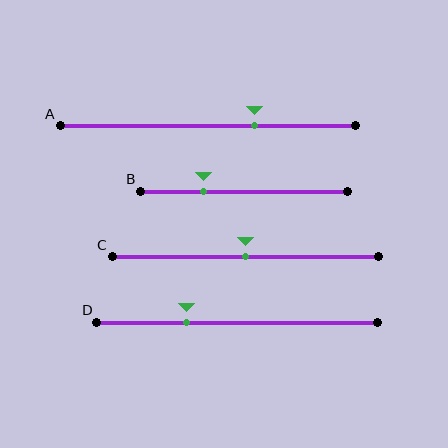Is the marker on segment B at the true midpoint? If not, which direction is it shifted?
No, the marker on segment B is shifted to the left by about 20% of the segment length.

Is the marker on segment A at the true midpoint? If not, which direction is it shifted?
No, the marker on segment A is shifted to the right by about 16% of the segment length.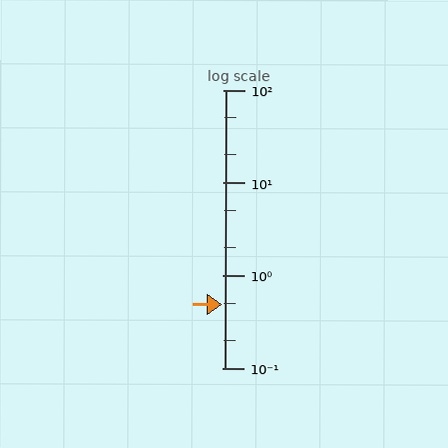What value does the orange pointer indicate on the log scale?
The pointer indicates approximately 0.48.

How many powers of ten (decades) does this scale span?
The scale spans 3 decades, from 0.1 to 100.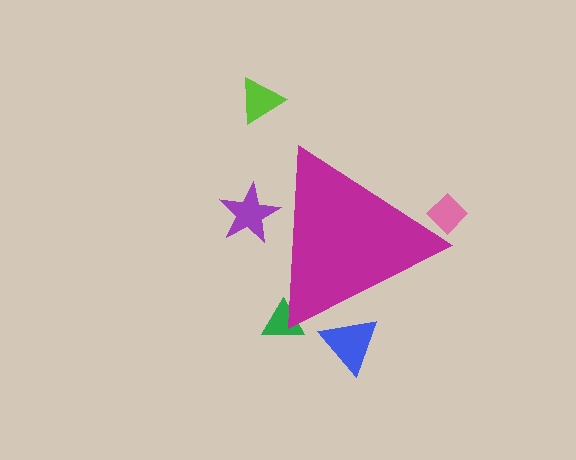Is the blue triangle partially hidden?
Yes, the blue triangle is partially hidden behind the magenta triangle.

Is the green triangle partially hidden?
Yes, the green triangle is partially hidden behind the magenta triangle.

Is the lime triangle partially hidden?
No, the lime triangle is fully visible.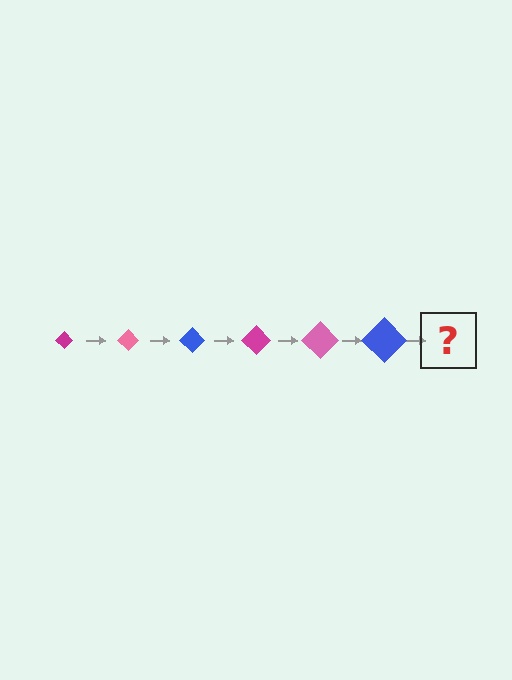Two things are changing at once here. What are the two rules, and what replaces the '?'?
The two rules are that the diamond grows larger each step and the color cycles through magenta, pink, and blue. The '?' should be a magenta diamond, larger than the previous one.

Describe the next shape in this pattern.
It should be a magenta diamond, larger than the previous one.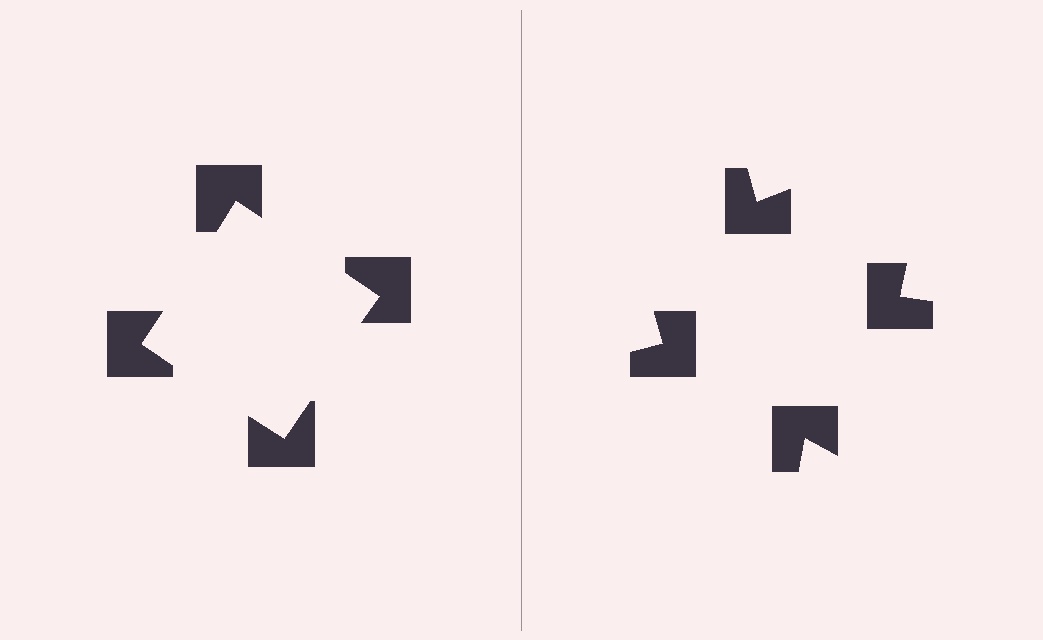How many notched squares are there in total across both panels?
8 — 4 on each side.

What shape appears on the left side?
An illusory square.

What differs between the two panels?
The notched squares are positioned identically on both sides; only the wedge orientations differ. On the left they align to a square; on the right they are misaligned.